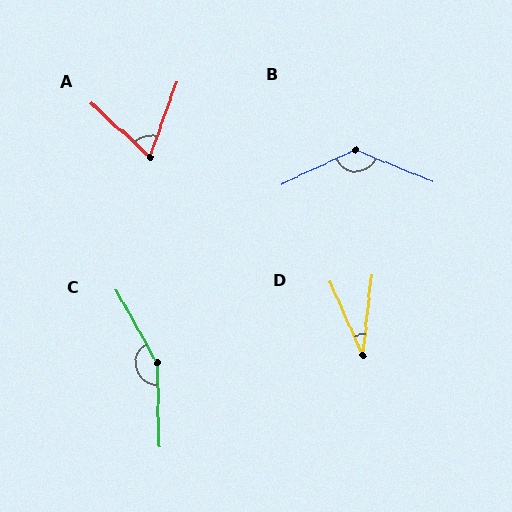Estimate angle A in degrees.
Approximately 67 degrees.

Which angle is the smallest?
D, at approximately 30 degrees.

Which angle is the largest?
C, at approximately 153 degrees.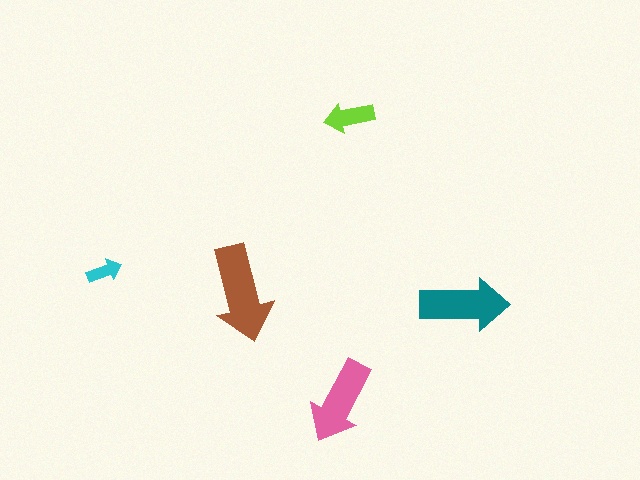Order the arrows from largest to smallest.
the brown one, the teal one, the pink one, the lime one, the cyan one.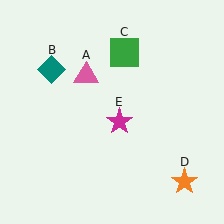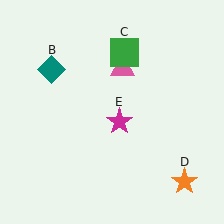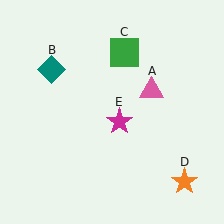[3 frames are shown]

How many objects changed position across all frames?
1 object changed position: pink triangle (object A).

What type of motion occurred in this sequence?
The pink triangle (object A) rotated clockwise around the center of the scene.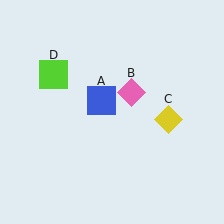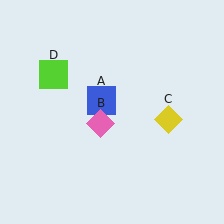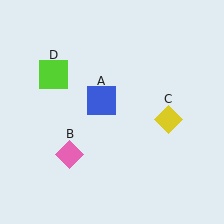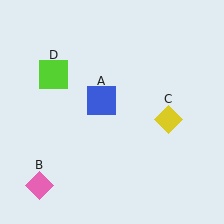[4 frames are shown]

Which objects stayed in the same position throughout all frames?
Blue square (object A) and yellow diamond (object C) and lime square (object D) remained stationary.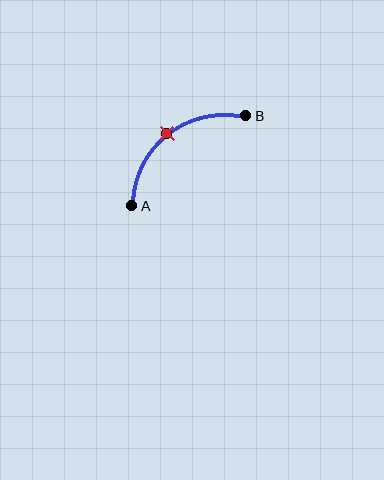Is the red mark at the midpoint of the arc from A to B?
Yes. The red mark lies on the arc at equal arc-length from both A and B — it is the arc midpoint.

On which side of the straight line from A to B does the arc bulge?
The arc bulges above and to the left of the straight line connecting A and B.